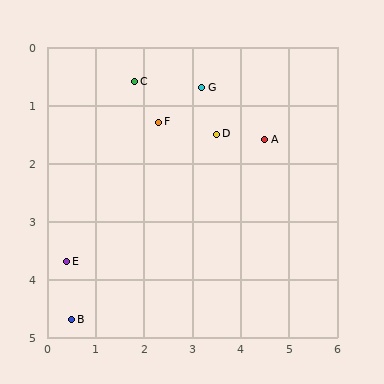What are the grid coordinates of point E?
Point E is at approximately (0.4, 3.7).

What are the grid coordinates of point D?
Point D is at approximately (3.5, 1.5).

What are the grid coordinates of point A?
Point A is at approximately (4.5, 1.6).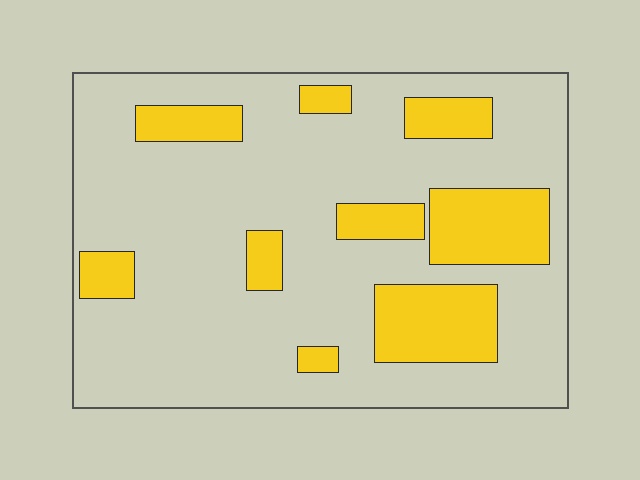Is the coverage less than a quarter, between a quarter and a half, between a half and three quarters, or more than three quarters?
Less than a quarter.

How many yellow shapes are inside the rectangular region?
9.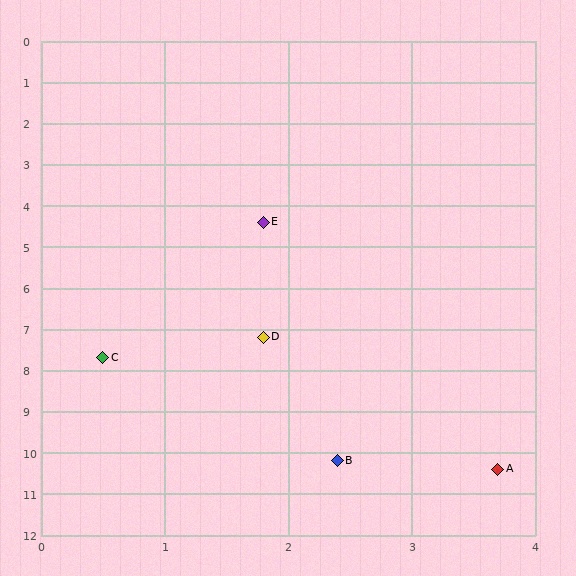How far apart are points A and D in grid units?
Points A and D are about 3.7 grid units apart.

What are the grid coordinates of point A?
Point A is at approximately (3.7, 10.4).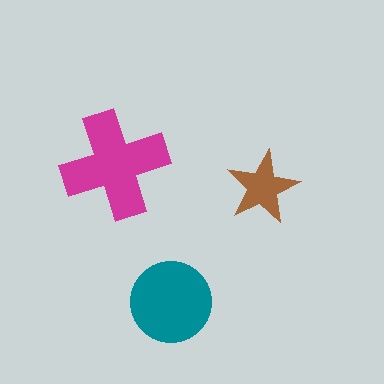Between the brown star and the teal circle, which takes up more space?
The teal circle.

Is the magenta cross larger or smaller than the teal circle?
Larger.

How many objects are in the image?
There are 3 objects in the image.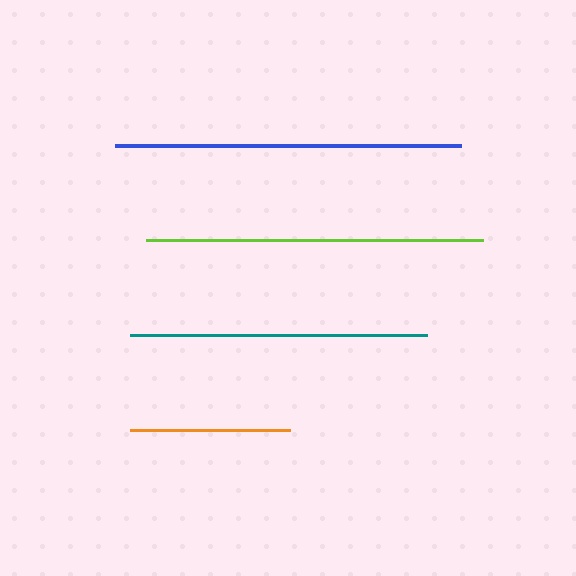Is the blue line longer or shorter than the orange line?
The blue line is longer than the orange line.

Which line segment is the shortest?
The orange line is the shortest at approximately 160 pixels.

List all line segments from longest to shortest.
From longest to shortest: blue, lime, teal, orange.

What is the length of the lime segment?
The lime segment is approximately 337 pixels long.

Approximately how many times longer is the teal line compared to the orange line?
The teal line is approximately 1.9 times the length of the orange line.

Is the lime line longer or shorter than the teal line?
The lime line is longer than the teal line.